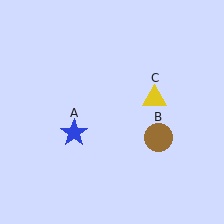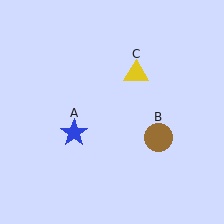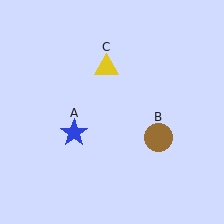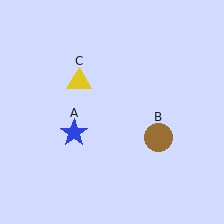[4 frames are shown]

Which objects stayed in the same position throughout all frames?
Blue star (object A) and brown circle (object B) remained stationary.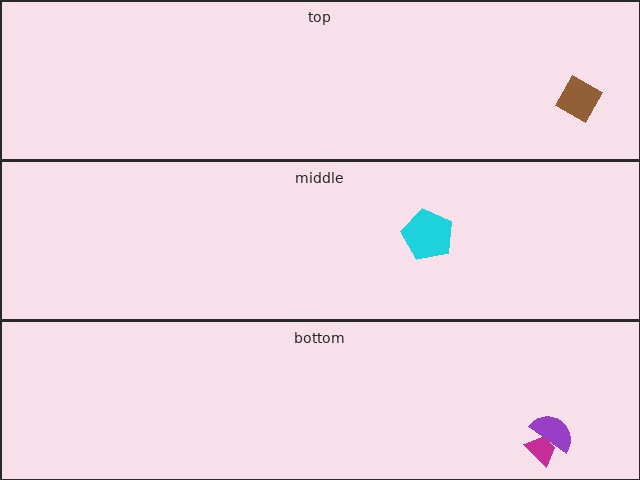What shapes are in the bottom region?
The magenta trapezoid, the purple semicircle.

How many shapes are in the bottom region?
2.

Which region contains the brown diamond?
The top region.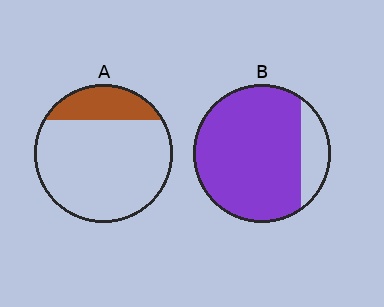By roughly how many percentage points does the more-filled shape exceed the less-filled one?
By roughly 65 percentage points (B over A).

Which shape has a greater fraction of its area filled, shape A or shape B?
Shape B.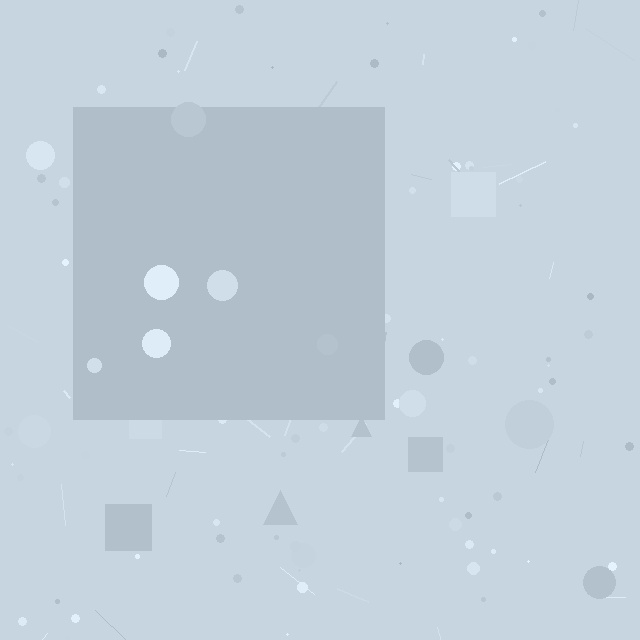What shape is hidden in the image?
A square is hidden in the image.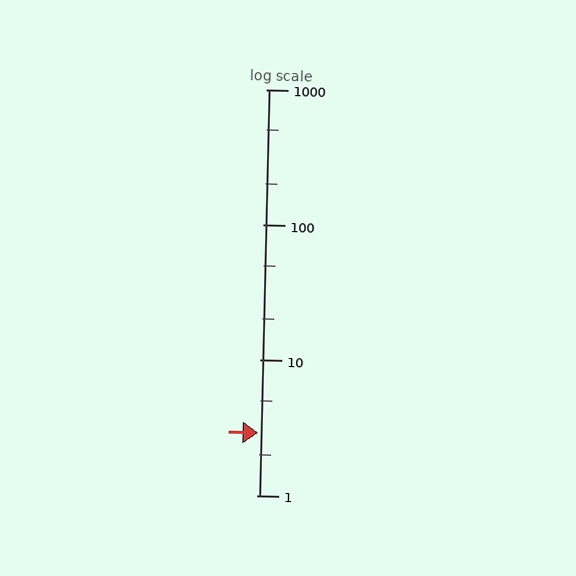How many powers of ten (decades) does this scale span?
The scale spans 3 decades, from 1 to 1000.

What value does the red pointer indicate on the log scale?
The pointer indicates approximately 2.9.